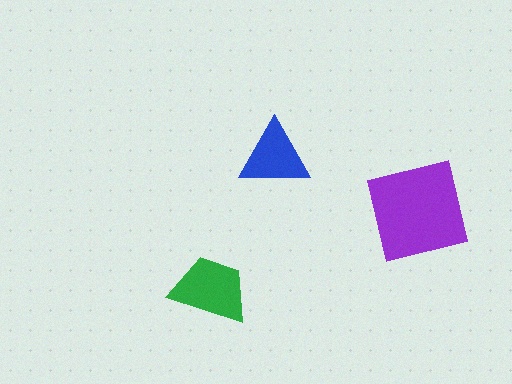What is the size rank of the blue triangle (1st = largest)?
3rd.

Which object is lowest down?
The green trapezoid is bottommost.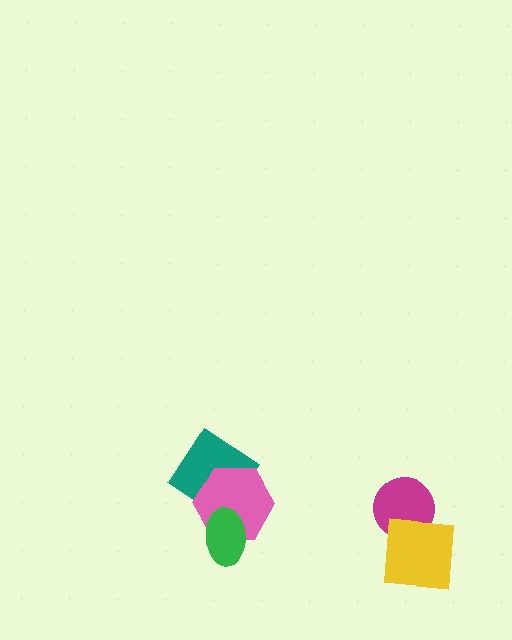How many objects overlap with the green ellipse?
1 object overlaps with the green ellipse.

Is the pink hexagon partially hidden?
Yes, it is partially covered by another shape.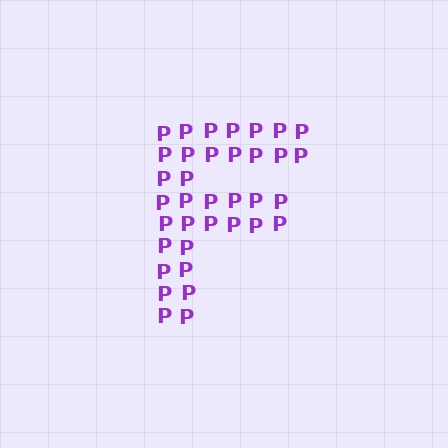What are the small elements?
The small elements are letter P's.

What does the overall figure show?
The overall figure shows the letter F.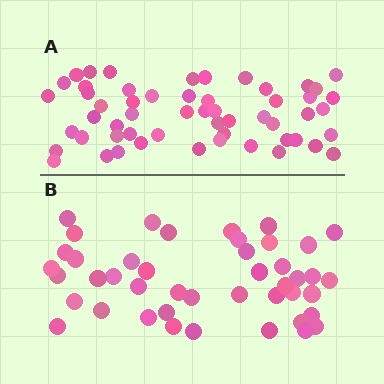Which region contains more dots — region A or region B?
Region A (the top region) has more dots.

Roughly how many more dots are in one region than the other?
Region A has roughly 12 or so more dots than region B.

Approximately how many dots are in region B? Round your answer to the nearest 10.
About 40 dots. (The exact count is 44, which rounds to 40.)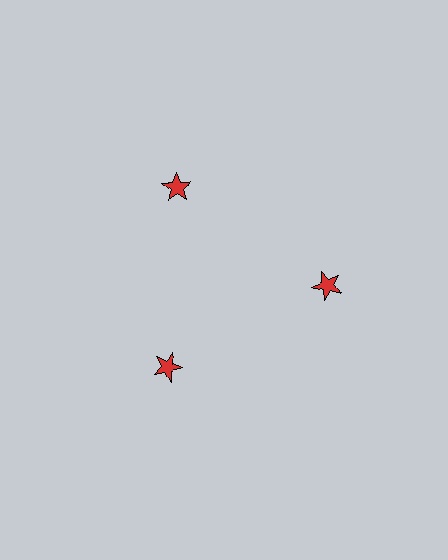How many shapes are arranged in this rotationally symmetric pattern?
There are 3 shapes, arranged in 3 groups of 1.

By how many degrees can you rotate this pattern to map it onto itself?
The pattern maps onto itself every 120 degrees of rotation.